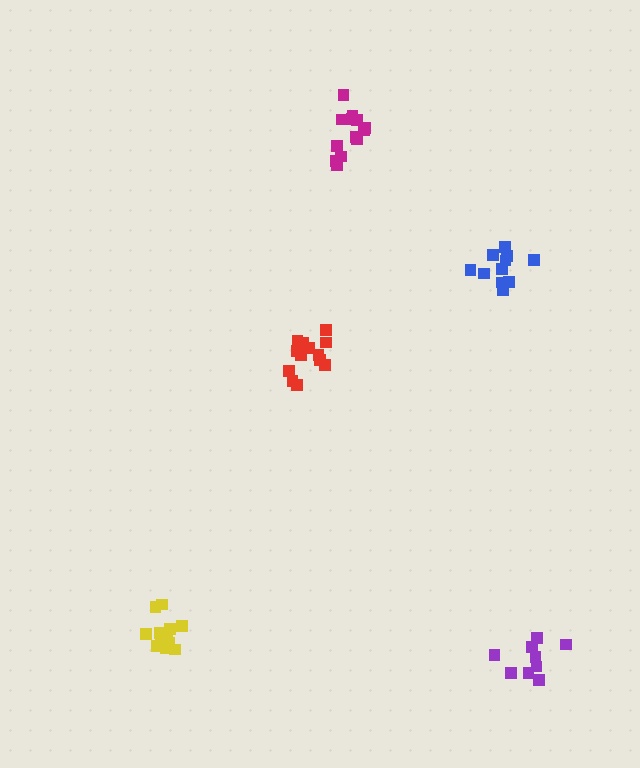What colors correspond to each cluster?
The clusters are colored: yellow, purple, magenta, red, blue.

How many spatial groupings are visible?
There are 5 spatial groupings.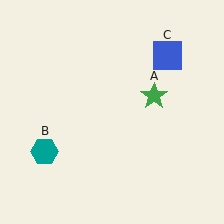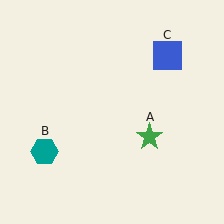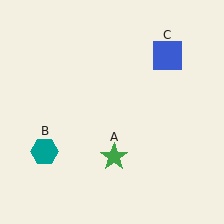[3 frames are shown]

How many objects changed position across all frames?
1 object changed position: green star (object A).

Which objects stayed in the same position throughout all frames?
Teal hexagon (object B) and blue square (object C) remained stationary.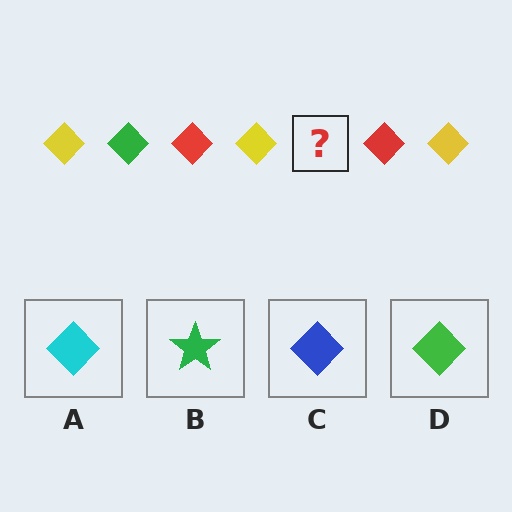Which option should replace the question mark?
Option D.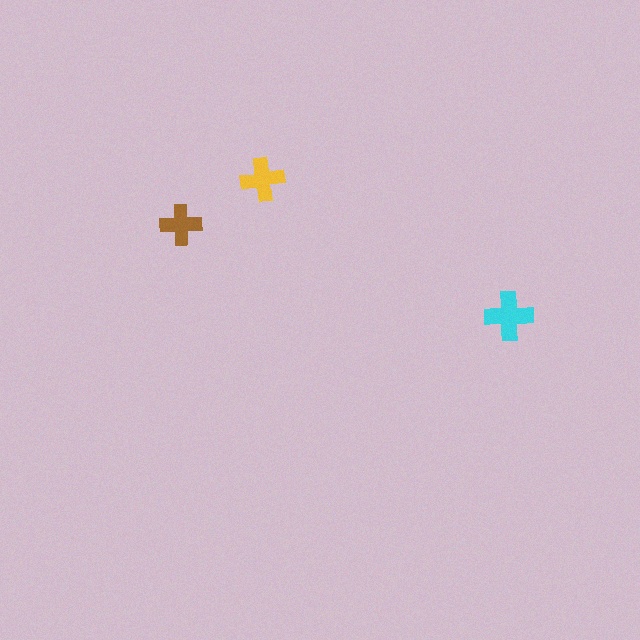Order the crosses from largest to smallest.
the cyan one, the yellow one, the brown one.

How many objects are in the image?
There are 3 objects in the image.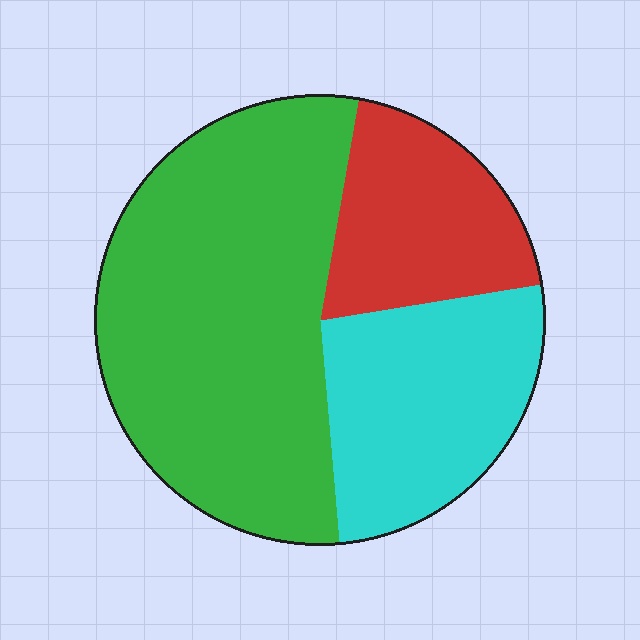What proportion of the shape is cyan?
Cyan takes up about one quarter (1/4) of the shape.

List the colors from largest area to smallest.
From largest to smallest: green, cyan, red.